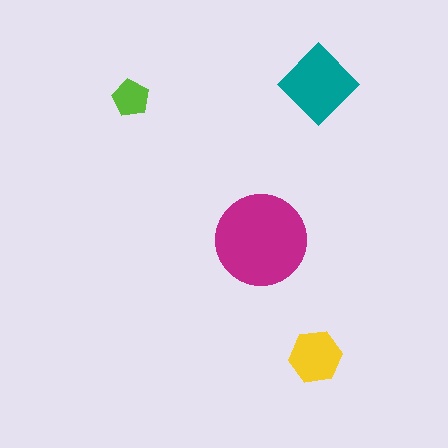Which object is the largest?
The magenta circle.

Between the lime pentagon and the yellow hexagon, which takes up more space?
The yellow hexagon.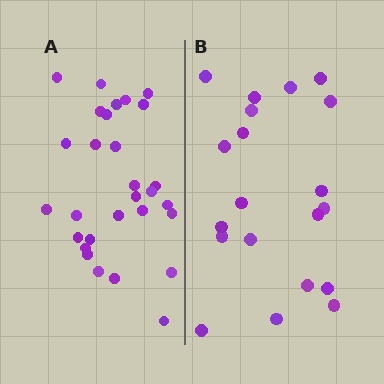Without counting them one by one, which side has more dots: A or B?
Region A (the left region) has more dots.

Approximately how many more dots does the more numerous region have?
Region A has roughly 8 or so more dots than region B.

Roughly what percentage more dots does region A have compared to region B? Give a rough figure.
About 45% more.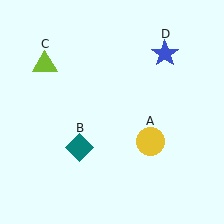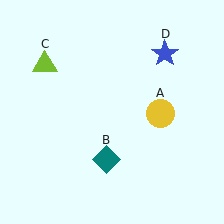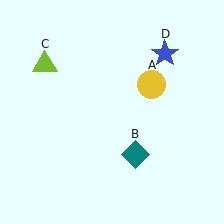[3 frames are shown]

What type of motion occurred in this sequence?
The yellow circle (object A), teal diamond (object B) rotated counterclockwise around the center of the scene.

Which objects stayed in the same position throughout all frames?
Lime triangle (object C) and blue star (object D) remained stationary.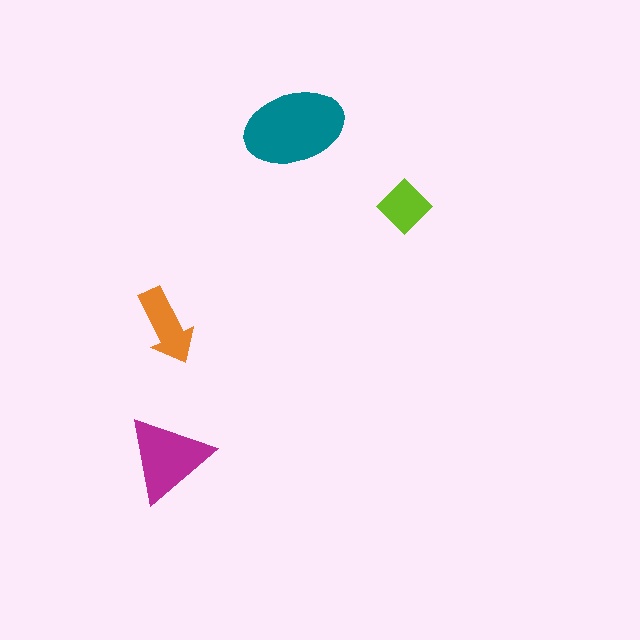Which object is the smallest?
The lime diamond.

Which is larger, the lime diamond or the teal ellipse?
The teal ellipse.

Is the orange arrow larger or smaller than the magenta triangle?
Smaller.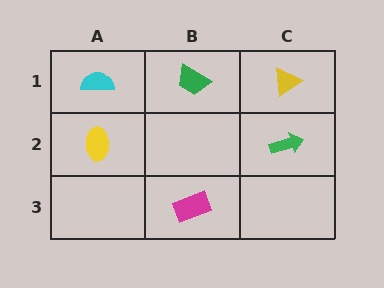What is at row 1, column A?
A cyan semicircle.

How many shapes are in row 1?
3 shapes.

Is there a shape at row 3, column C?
No, that cell is empty.